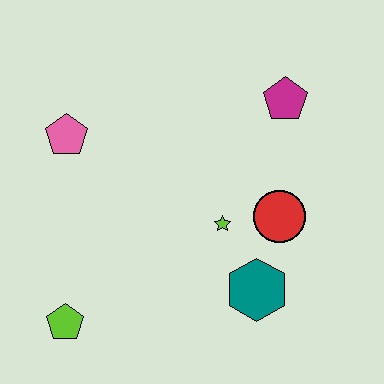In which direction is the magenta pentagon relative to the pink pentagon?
The magenta pentagon is to the right of the pink pentagon.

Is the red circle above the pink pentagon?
No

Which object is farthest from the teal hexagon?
The pink pentagon is farthest from the teal hexagon.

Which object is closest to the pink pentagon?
The lime star is closest to the pink pentagon.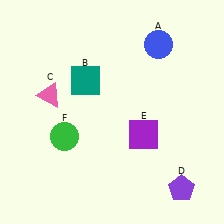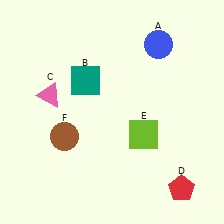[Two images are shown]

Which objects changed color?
D changed from purple to red. E changed from purple to lime. F changed from green to brown.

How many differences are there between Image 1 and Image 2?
There are 3 differences between the two images.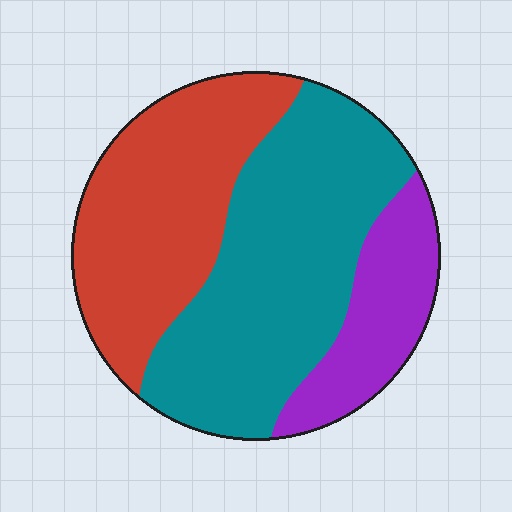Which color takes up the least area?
Purple, at roughly 20%.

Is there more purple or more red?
Red.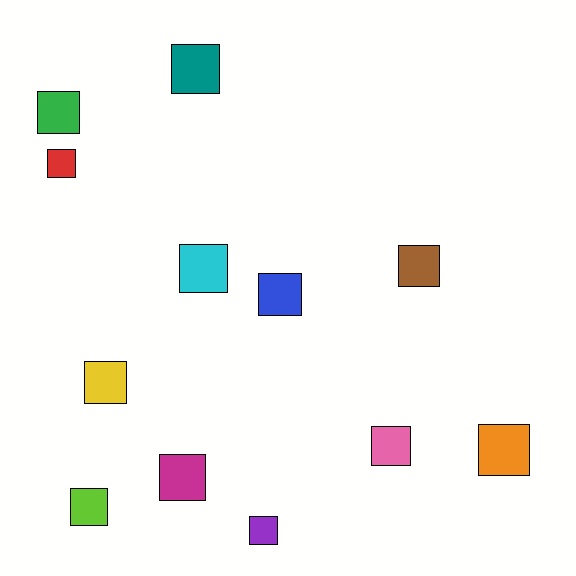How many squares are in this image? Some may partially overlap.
There are 12 squares.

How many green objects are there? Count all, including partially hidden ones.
There is 1 green object.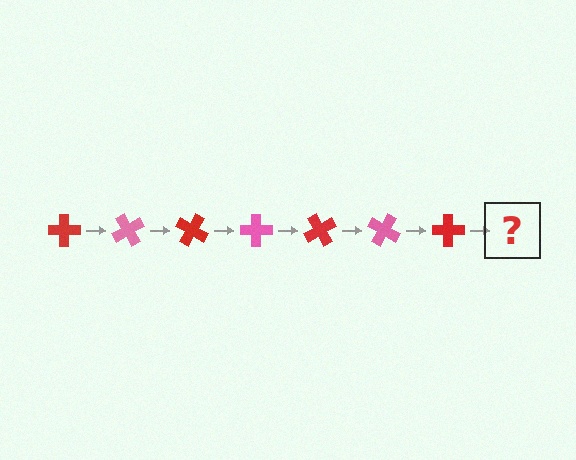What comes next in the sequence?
The next element should be a pink cross, rotated 420 degrees from the start.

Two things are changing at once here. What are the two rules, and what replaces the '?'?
The two rules are that it rotates 60 degrees each step and the color cycles through red and pink. The '?' should be a pink cross, rotated 420 degrees from the start.